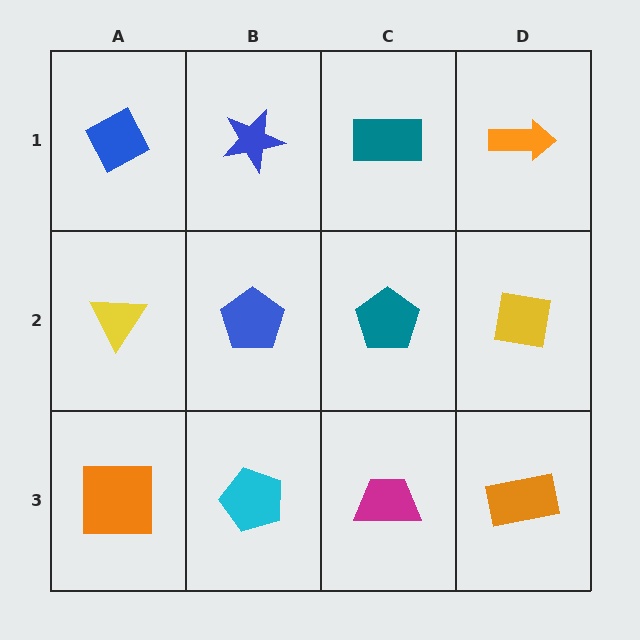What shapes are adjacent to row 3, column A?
A yellow triangle (row 2, column A), a cyan pentagon (row 3, column B).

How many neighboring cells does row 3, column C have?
3.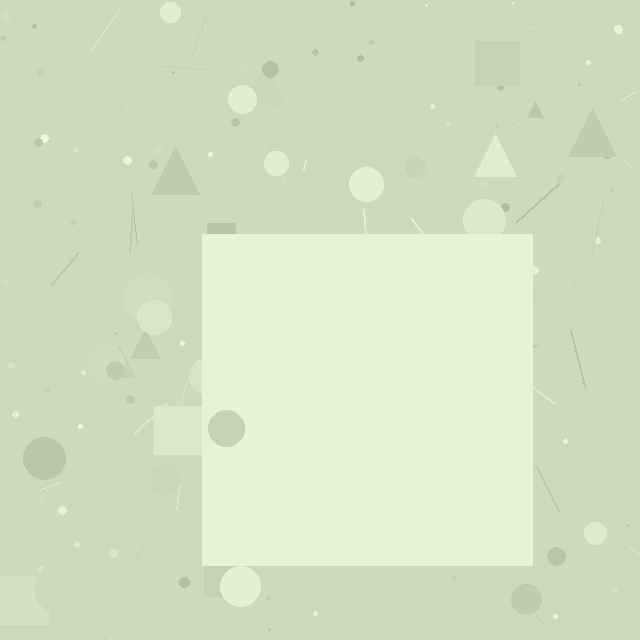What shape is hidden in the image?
A square is hidden in the image.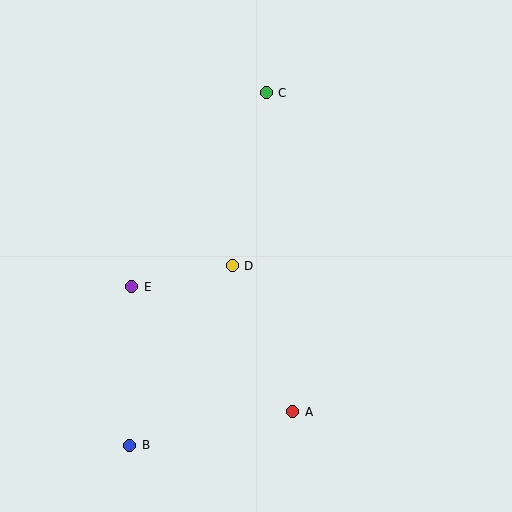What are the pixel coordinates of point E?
Point E is at (132, 287).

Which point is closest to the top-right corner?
Point C is closest to the top-right corner.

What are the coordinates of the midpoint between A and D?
The midpoint between A and D is at (263, 339).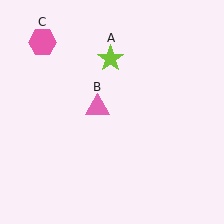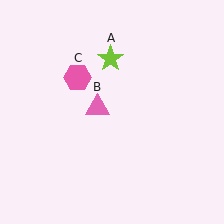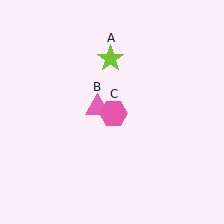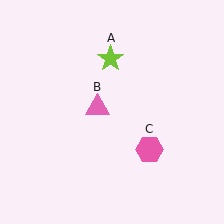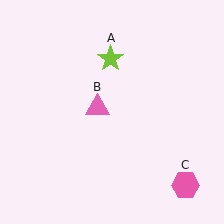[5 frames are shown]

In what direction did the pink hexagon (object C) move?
The pink hexagon (object C) moved down and to the right.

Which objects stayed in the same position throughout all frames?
Lime star (object A) and pink triangle (object B) remained stationary.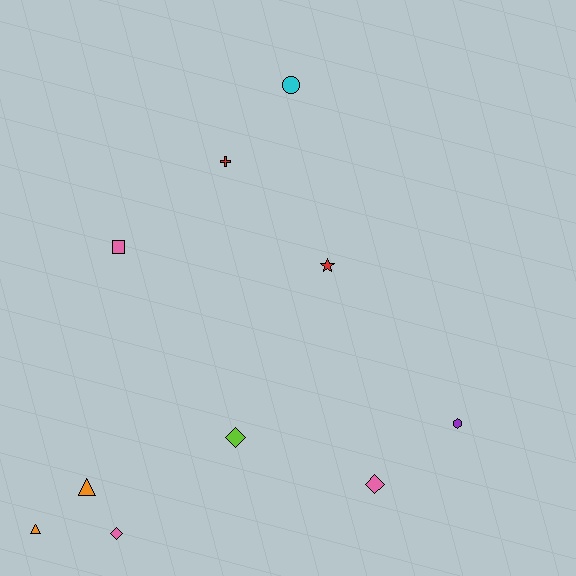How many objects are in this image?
There are 10 objects.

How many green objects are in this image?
There are no green objects.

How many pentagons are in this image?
There are no pentagons.